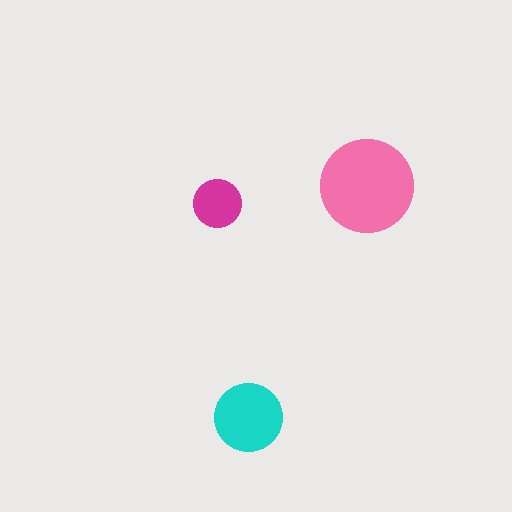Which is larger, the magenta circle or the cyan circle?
The cyan one.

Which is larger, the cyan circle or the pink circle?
The pink one.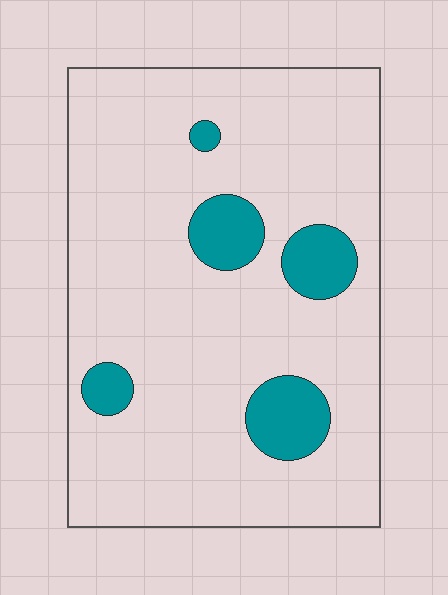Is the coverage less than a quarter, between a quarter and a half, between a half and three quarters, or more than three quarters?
Less than a quarter.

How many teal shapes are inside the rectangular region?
5.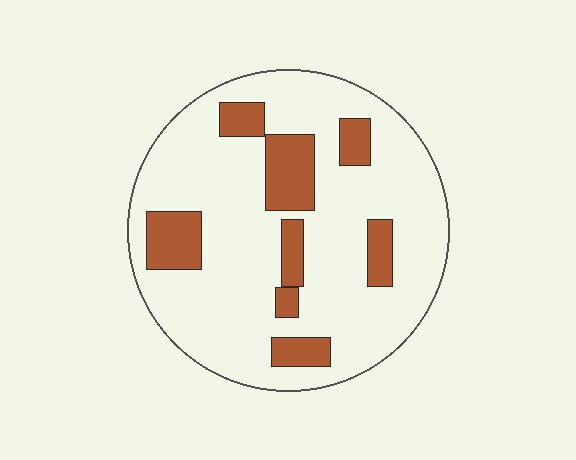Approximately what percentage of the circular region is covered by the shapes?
Approximately 20%.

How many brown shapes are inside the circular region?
8.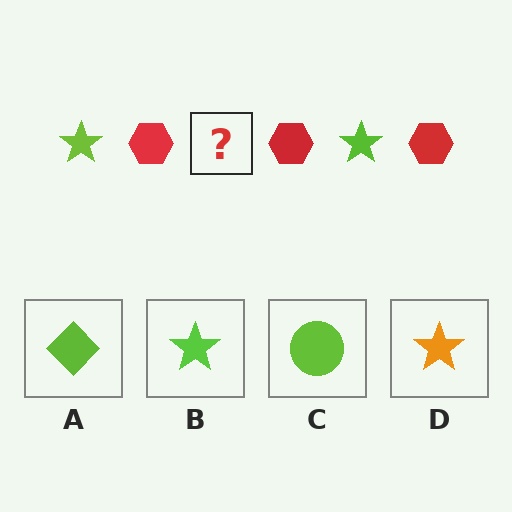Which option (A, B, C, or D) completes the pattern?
B.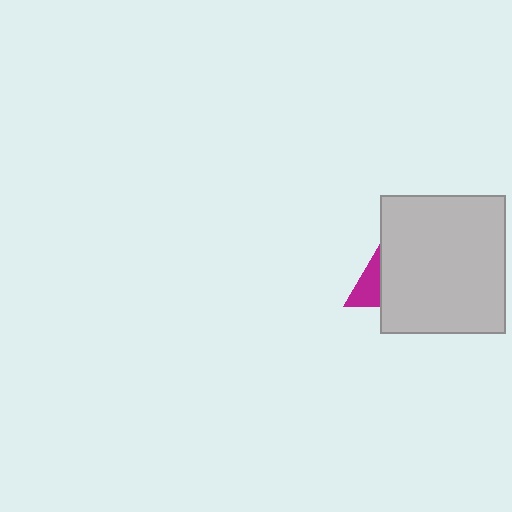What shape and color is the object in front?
The object in front is a light gray rectangle.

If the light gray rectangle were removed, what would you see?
You would see the complete magenta triangle.